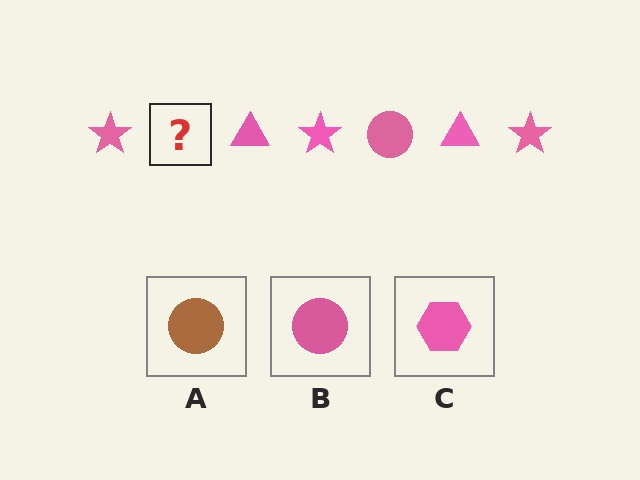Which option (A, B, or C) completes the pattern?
B.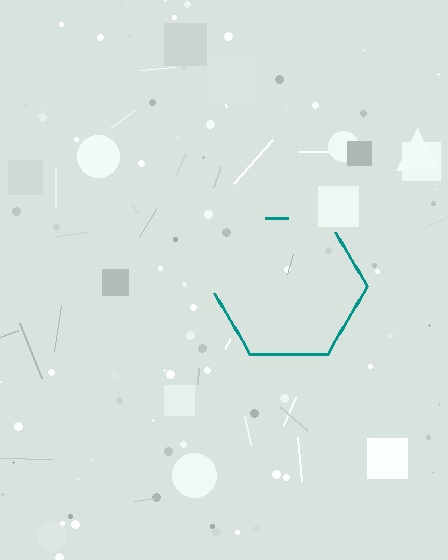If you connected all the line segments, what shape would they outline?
They would outline a hexagon.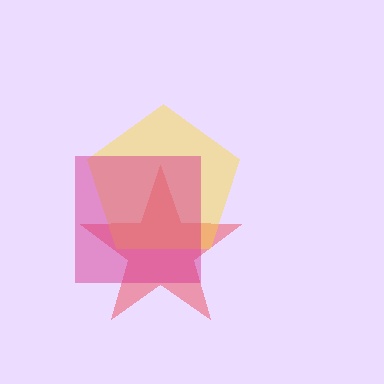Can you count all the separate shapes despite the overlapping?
Yes, there are 3 separate shapes.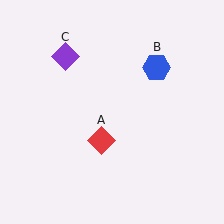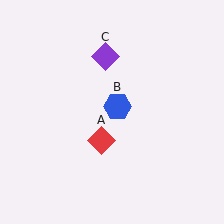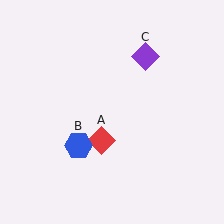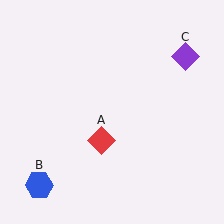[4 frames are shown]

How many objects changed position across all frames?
2 objects changed position: blue hexagon (object B), purple diamond (object C).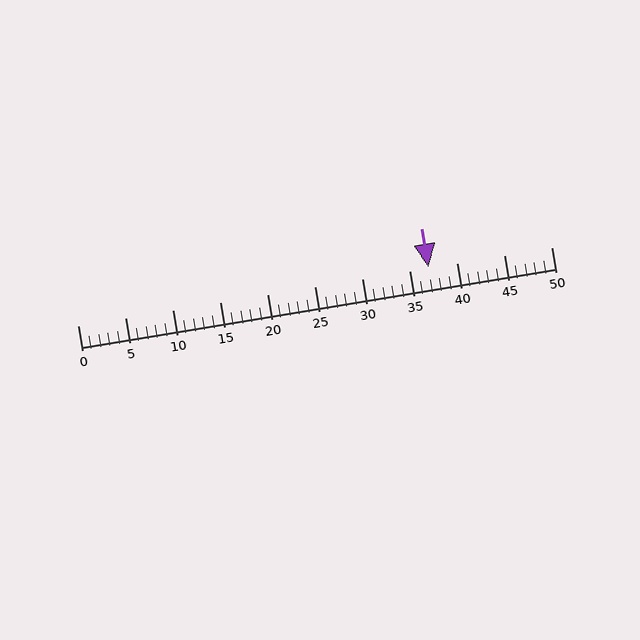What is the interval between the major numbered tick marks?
The major tick marks are spaced 5 units apart.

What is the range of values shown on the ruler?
The ruler shows values from 0 to 50.